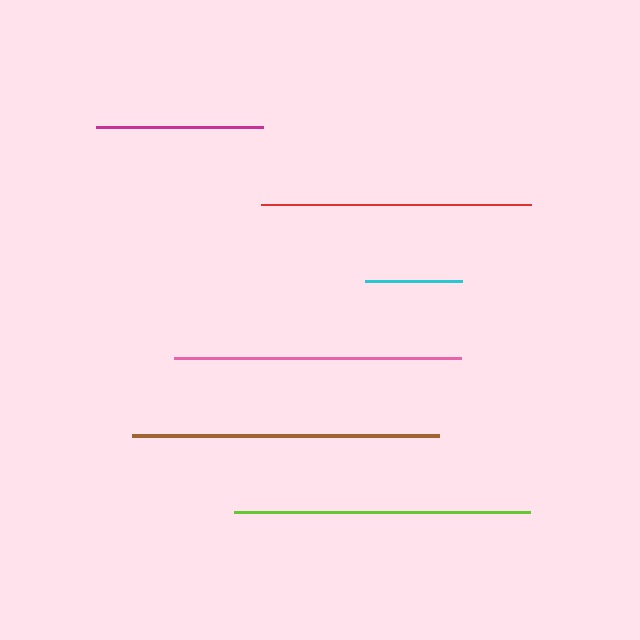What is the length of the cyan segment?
The cyan segment is approximately 97 pixels long.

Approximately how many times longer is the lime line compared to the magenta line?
The lime line is approximately 1.8 times the length of the magenta line.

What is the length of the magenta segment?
The magenta segment is approximately 167 pixels long.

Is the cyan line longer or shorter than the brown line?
The brown line is longer than the cyan line.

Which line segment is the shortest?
The cyan line is the shortest at approximately 97 pixels.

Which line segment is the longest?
The brown line is the longest at approximately 306 pixels.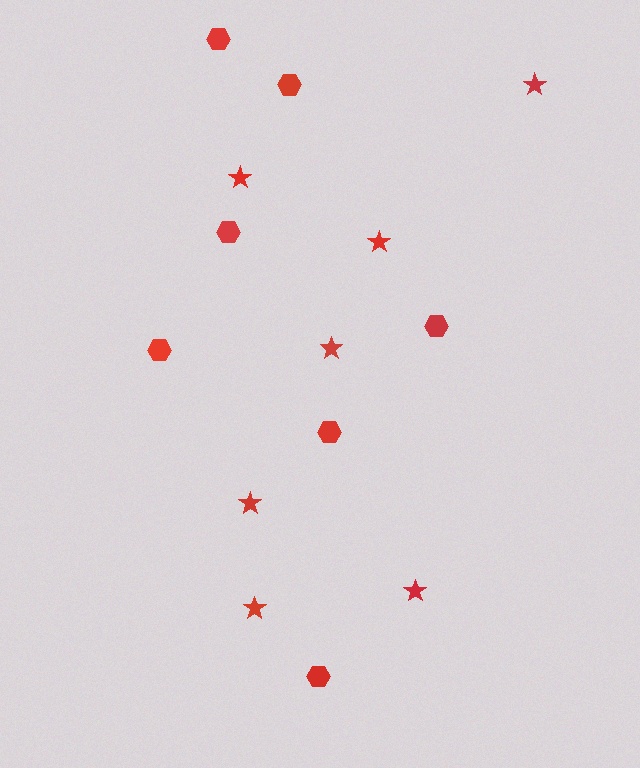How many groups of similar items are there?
There are 2 groups: one group of stars (7) and one group of hexagons (7).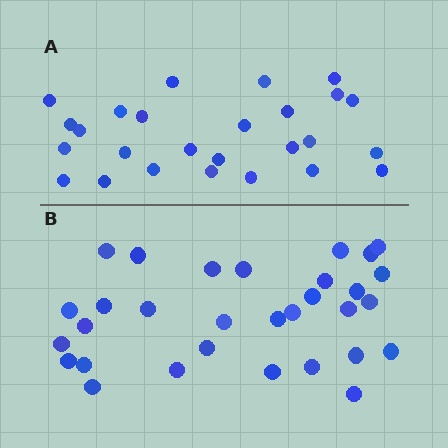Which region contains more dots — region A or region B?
Region B (the bottom region) has more dots.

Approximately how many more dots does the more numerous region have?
Region B has about 5 more dots than region A.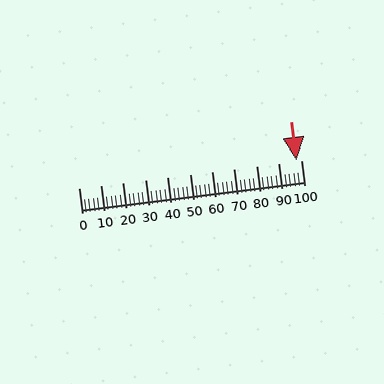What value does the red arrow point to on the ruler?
The red arrow points to approximately 98.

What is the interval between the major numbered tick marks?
The major tick marks are spaced 10 units apart.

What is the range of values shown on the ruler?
The ruler shows values from 0 to 100.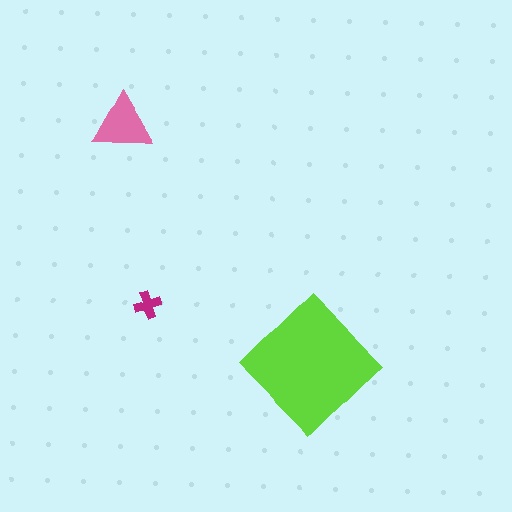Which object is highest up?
The pink triangle is topmost.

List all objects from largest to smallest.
The lime diamond, the pink triangle, the magenta cross.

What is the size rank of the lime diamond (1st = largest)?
1st.